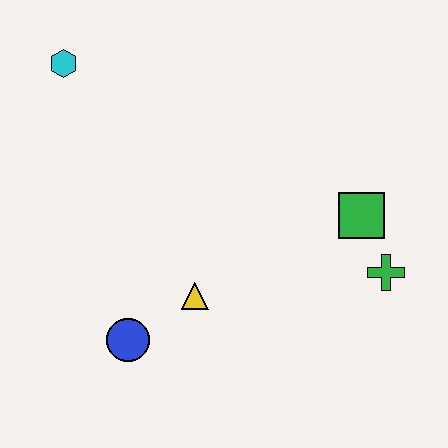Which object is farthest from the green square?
The cyan hexagon is farthest from the green square.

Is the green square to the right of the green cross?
No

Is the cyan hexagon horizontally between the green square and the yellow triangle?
No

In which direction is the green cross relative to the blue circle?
The green cross is to the right of the blue circle.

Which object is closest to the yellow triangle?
The blue circle is closest to the yellow triangle.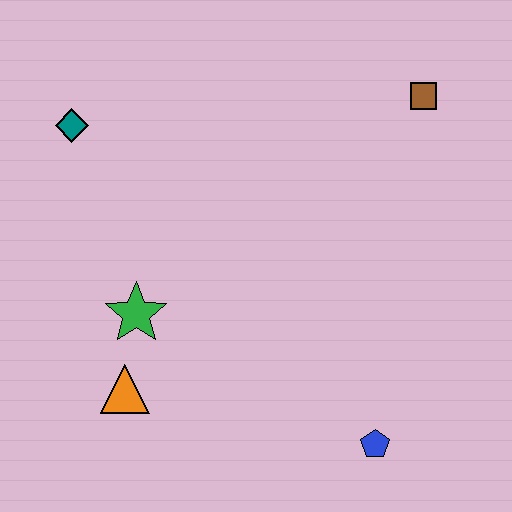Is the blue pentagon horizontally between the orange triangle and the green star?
No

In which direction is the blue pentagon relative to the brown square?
The blue pentagon is below the brown square.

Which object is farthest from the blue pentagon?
The teal diamond is farthest from the blue pentagon.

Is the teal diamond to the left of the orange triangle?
Yes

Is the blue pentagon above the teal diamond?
No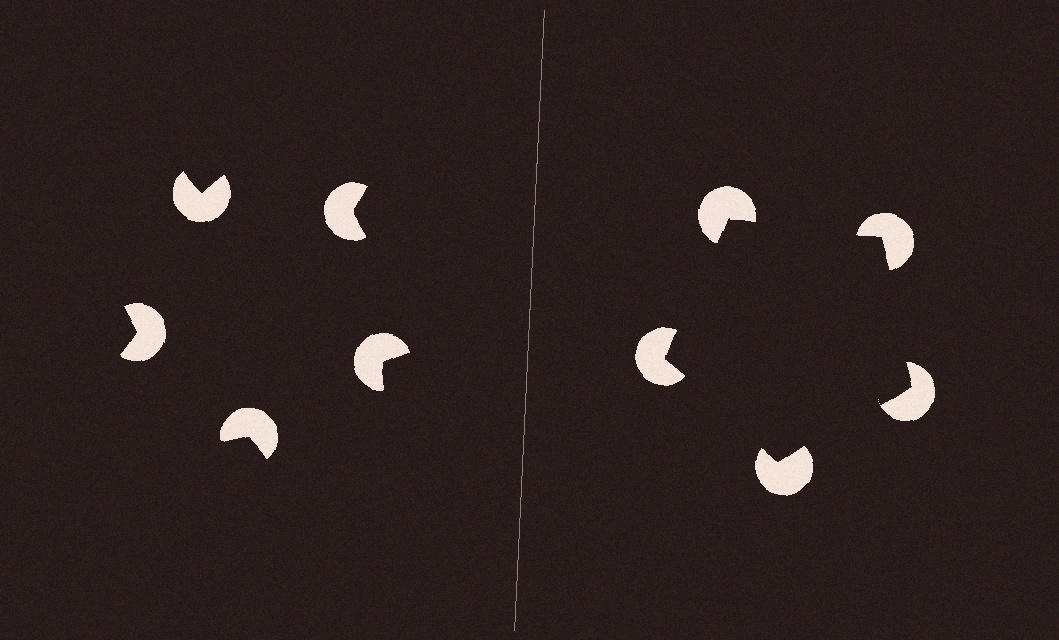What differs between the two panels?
The pac-man discs are positioned identically on both sides; only the wedge orientations differ. On the right they align to a pentagon; on the left they are misaligned.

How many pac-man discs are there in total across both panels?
10 — 5 on each side.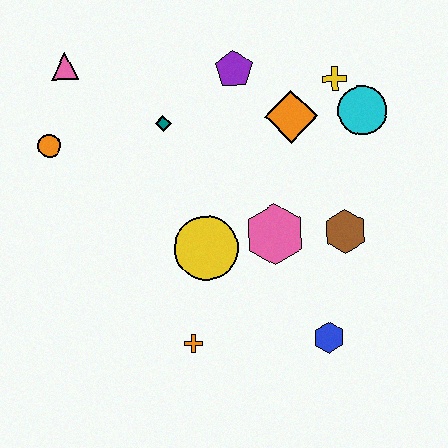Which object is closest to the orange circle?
The pink triangle is closest to the orange circle.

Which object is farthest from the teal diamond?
The blue hexagon is farthest from the teal diamond.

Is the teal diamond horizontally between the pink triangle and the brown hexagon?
Yes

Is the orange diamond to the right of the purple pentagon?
Yes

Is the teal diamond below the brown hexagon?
No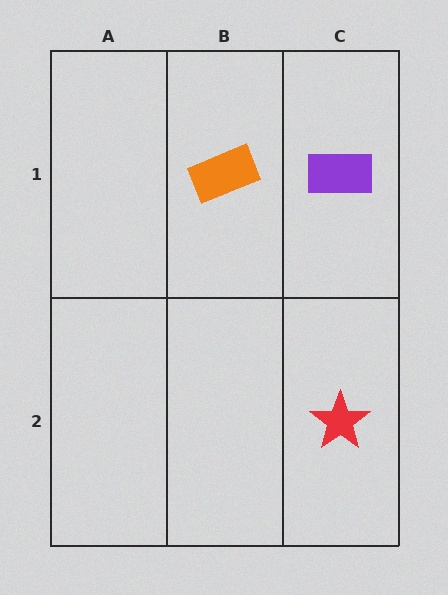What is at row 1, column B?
An orange rectangle.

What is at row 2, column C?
A red star.